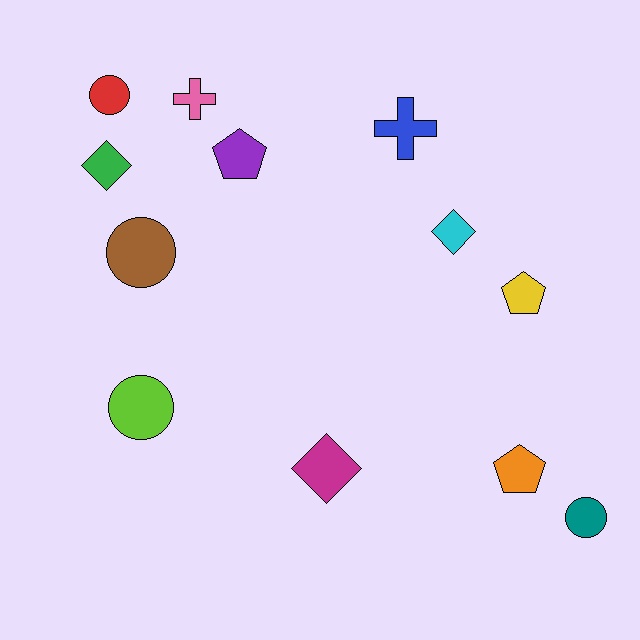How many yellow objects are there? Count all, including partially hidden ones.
There is 1 yellow object.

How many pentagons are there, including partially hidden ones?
There are 3 pentagons.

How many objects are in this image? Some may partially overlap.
There are 12 objects.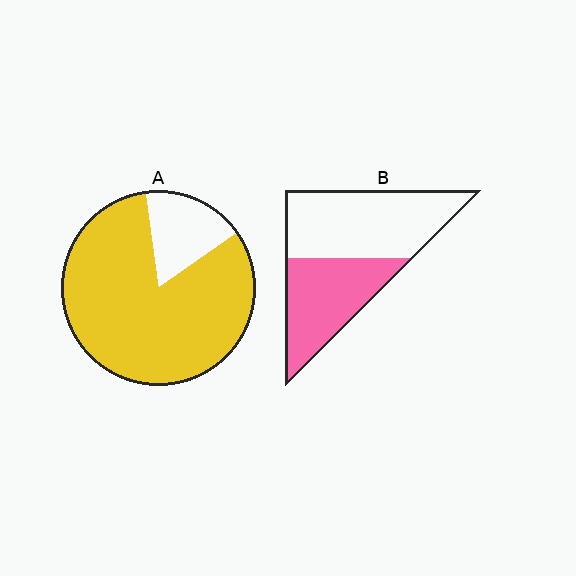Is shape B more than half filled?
No.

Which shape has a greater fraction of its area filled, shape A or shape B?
Shape A.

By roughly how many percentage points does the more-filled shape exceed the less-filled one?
By roughly 40 percentage points (A over B).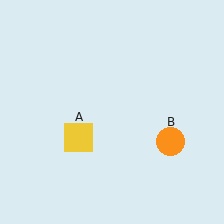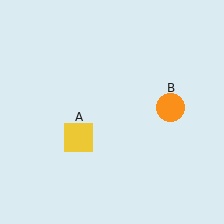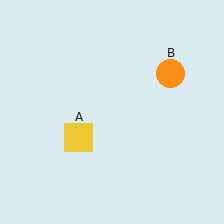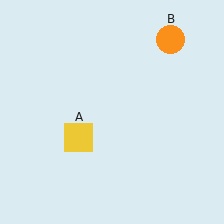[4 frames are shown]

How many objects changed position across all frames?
1 object changed position: orange circle (object B).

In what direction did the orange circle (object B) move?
The orange circle (object B) moved up.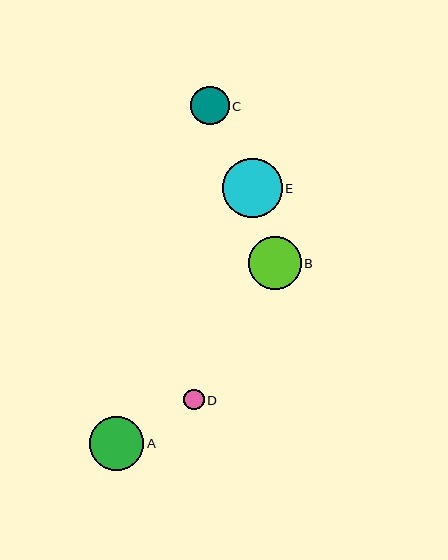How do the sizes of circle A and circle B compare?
Circle A and circle B are approximately the same size.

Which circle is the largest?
Circle E is the largest with a size of approximately 59 pixels.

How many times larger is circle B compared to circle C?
Circle B is approximately 1.4 times the size of circle C.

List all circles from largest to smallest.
From largest to smallest: E, A, B, C, D.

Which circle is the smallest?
Circle D is the smallest with a size of approximately 20 pixels.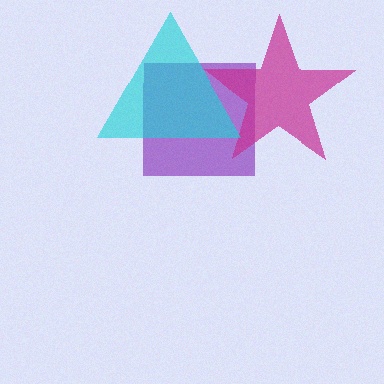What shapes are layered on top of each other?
The layered shapes are: a purple square, a magenta star, a cyan triangle.